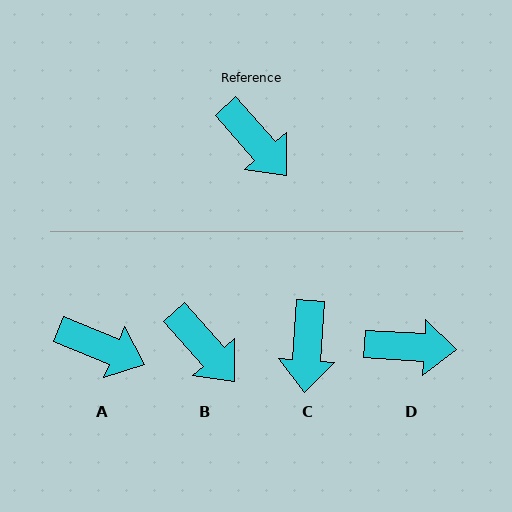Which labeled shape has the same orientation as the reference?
B.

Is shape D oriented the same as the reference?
No, it is off by about 45 degrees.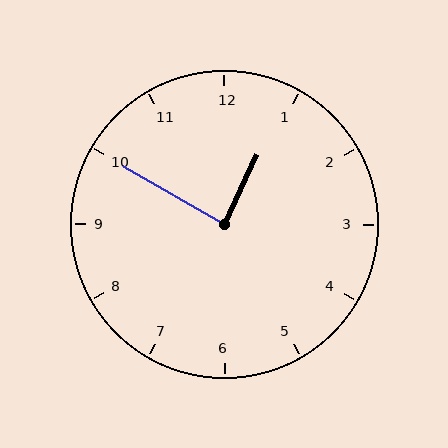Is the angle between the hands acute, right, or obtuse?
It is right.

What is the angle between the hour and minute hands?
Approximately 85 degrees.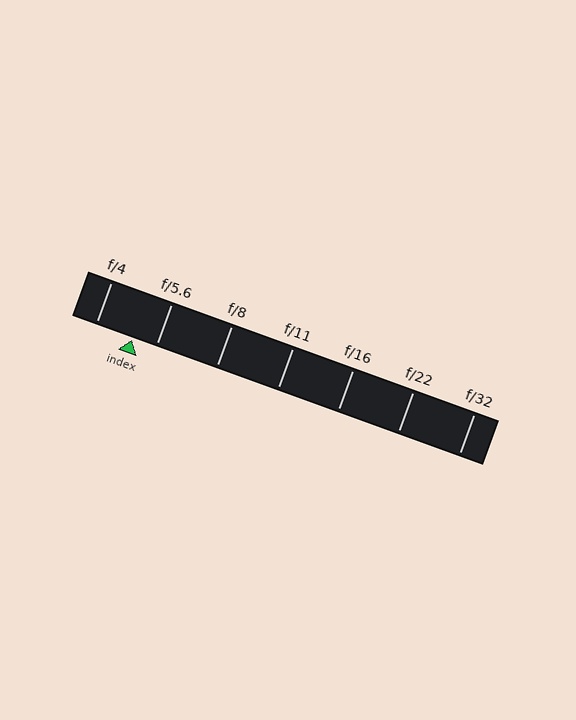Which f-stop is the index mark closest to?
The index mark is closest to f/5.6.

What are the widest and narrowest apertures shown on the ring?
The widest aperture shown is f/4 and the narrowest is f/32.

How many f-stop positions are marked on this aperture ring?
There are 7 f-stop positions marked.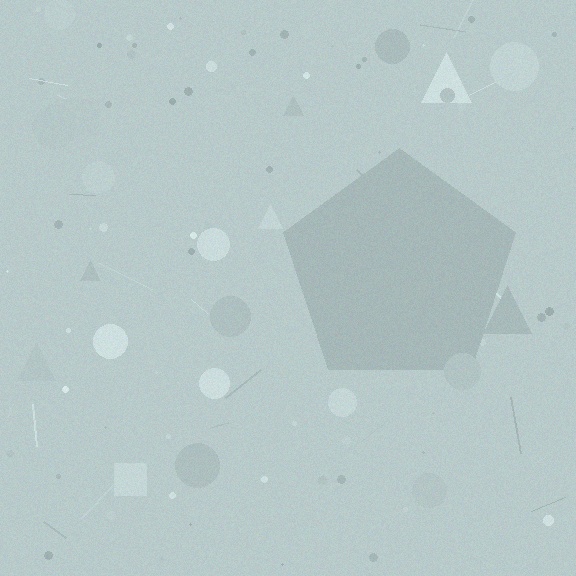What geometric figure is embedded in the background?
A pentagon is embedded in the background.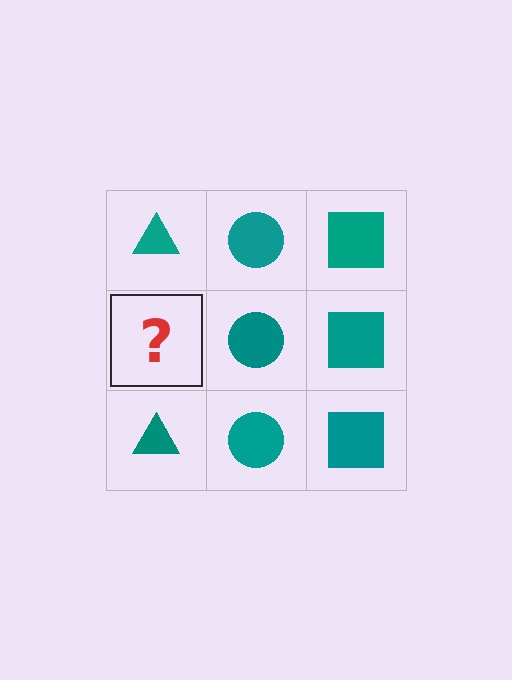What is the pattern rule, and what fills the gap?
The rule is that each column has a consistent shape. The gap should be filled with a teal triangle.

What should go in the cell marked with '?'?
The missing cell should contain a teal triangle.